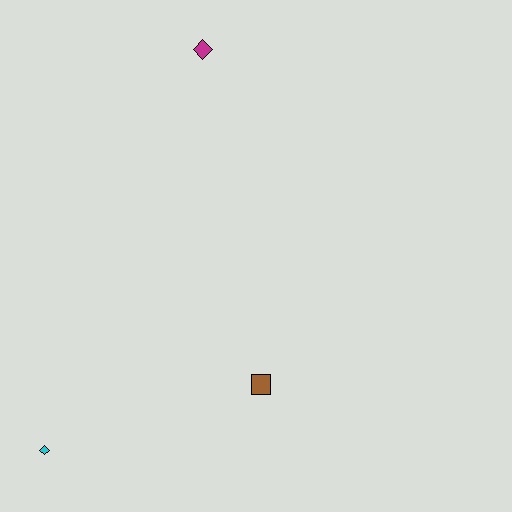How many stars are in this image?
There are no stars.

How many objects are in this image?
There are 3 objects.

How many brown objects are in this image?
There is 1 brown object.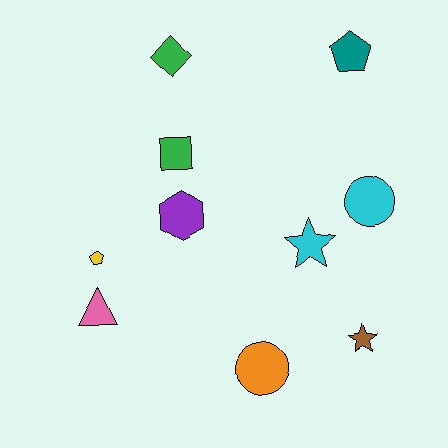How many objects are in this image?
There are 10 objects.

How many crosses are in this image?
There are no crosses.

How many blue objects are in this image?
There are no blue objects.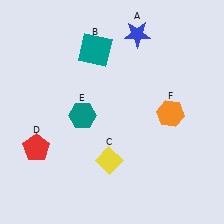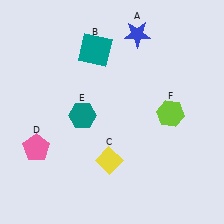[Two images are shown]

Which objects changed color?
D changed from red to pink. F changed from orange to lime.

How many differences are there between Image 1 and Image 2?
There are 2 differences between the two images.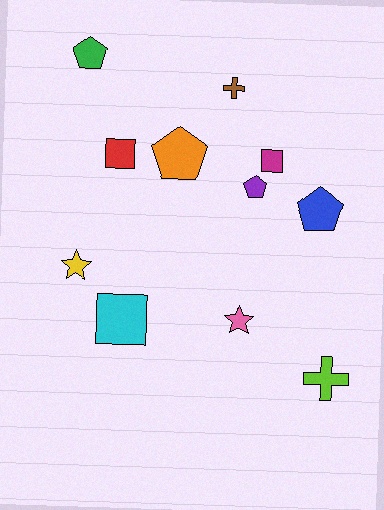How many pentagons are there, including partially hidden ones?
There are 4 pentagons.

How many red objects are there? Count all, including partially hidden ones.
There is 1 red object.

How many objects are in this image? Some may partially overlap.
There are 11 objects.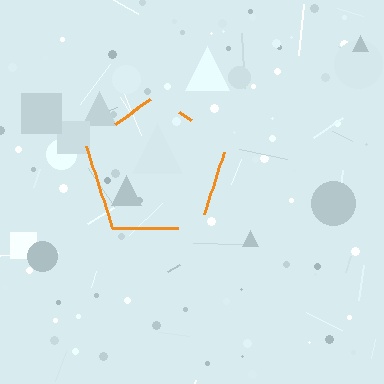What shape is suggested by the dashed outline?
The dashed outline suggests a pentagon.